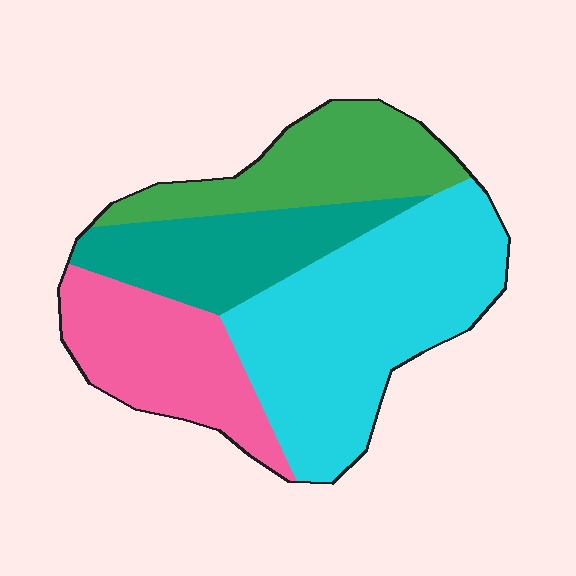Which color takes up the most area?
Cyan, at roughly 40%.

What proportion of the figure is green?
Green takes up about one fifth (1/5) of the figure.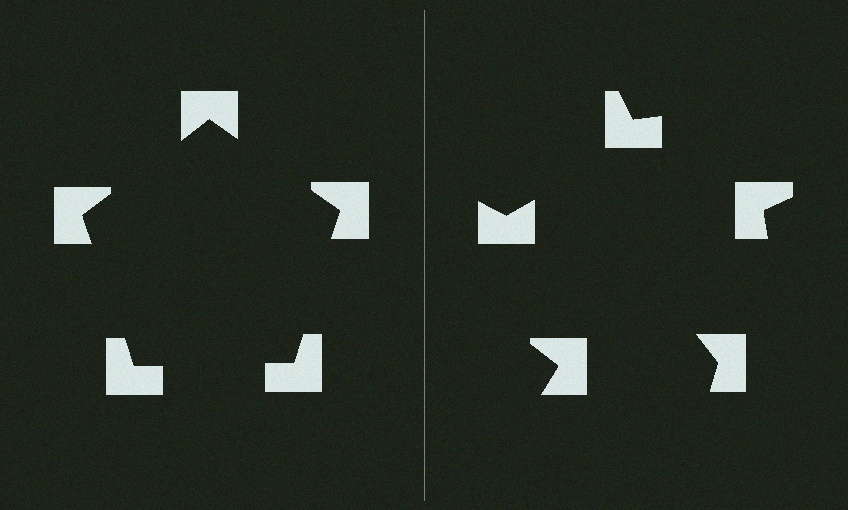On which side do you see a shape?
An illusory pentagon appears on the left side. On the right side the wedge cuts are rotated, so no coherent shape forms.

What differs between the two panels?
The notched squares are positioned identically on both sides; only the wedge orientations differ. On the left they align to a pentagon; on the right they are misaligned.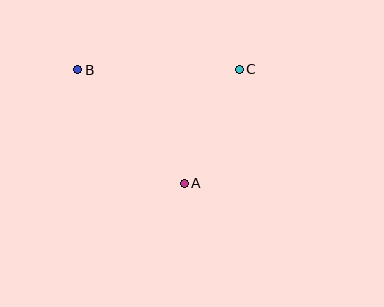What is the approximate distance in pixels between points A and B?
The distance between A and B is approximately 156 pixels.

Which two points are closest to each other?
Points A and C are closest to each other.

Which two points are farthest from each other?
Points B and C are farthest from each other.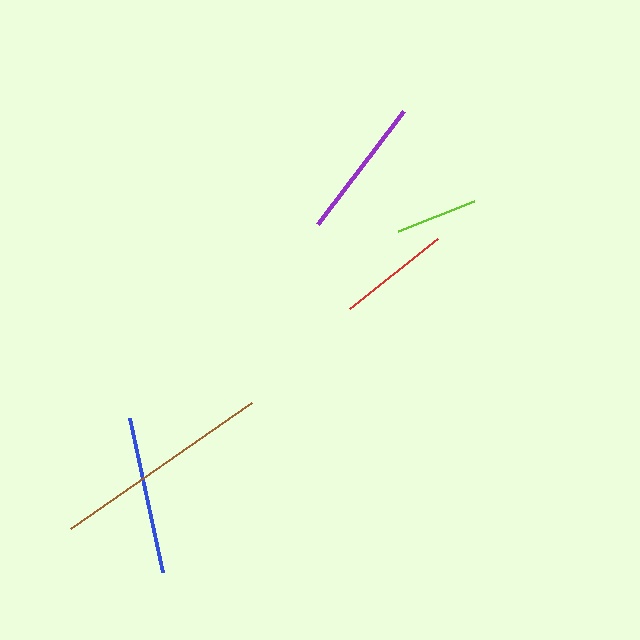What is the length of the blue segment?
The blue segment is approximately 157 pixels long.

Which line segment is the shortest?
The lime line is the shortest at approximately 82 pixels.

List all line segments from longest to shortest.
From longest to shortest: brown, blue, purple, red, lime.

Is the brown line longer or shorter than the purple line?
The brown line is longer than the purple line.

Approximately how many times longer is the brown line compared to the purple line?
The brown line is approximately 1.6 times the length of the purple line.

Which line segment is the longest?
The brown line is the longest at approximately 220 pixels.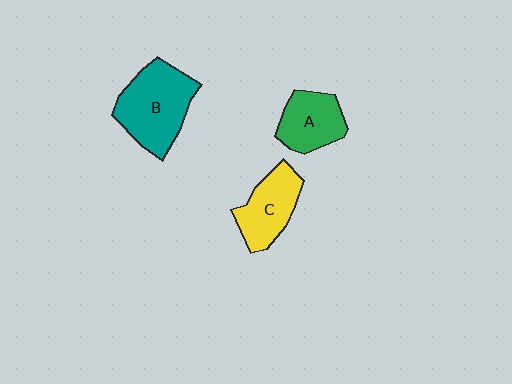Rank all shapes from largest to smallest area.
From largest to smallest: B (teal), C (yellow), A (green).